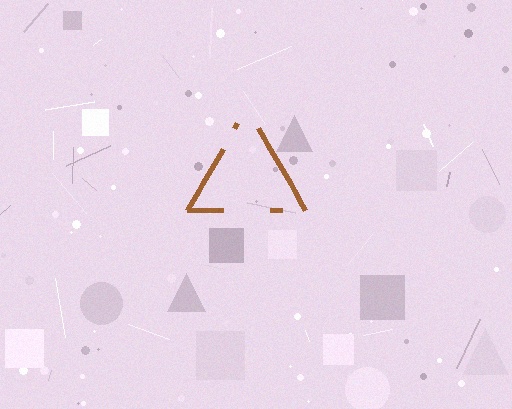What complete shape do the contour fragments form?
The contour fragments form a triangle.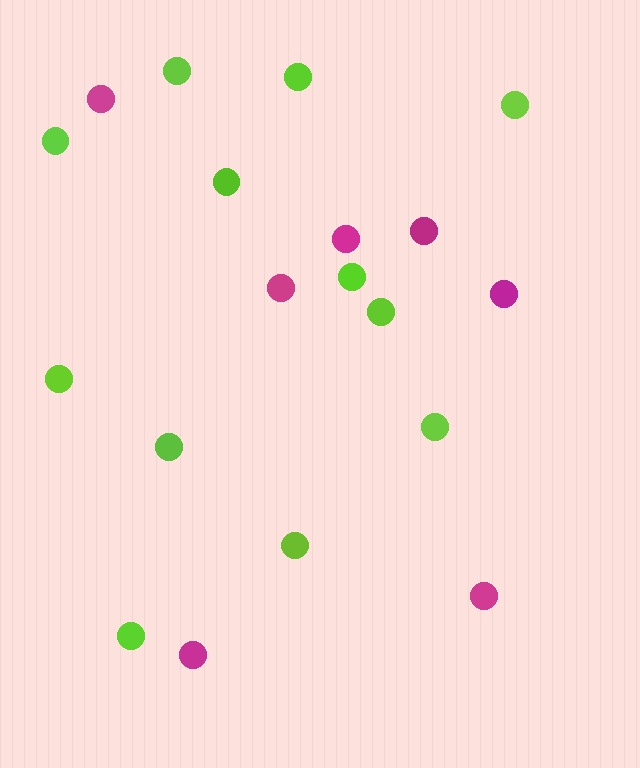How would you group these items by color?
There are 2 groups: one group of lime circles (12) and one group of magenta circles (7).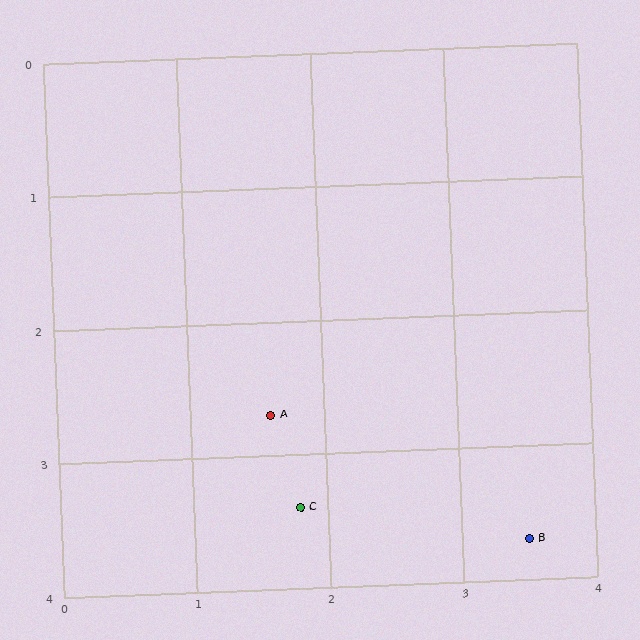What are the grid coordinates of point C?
Point C is at approximately (1.8, 3.4).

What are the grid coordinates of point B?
Point B is at approximately (3.5, 3.7).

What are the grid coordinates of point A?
Point A is at approximately (1.6, 2.7).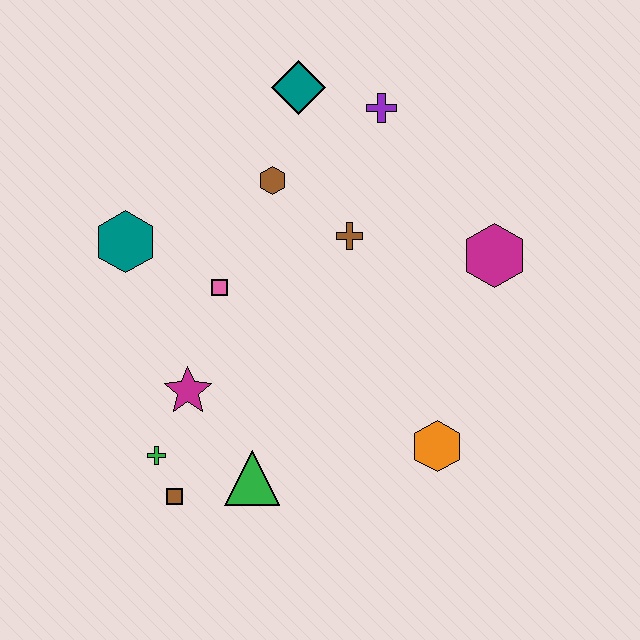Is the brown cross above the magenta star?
Yes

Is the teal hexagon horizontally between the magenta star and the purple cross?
No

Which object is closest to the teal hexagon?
The pink square is closest to the teal hexagon.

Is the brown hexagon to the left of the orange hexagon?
Yes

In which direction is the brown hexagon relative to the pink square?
The brown hexagon is above the pink square.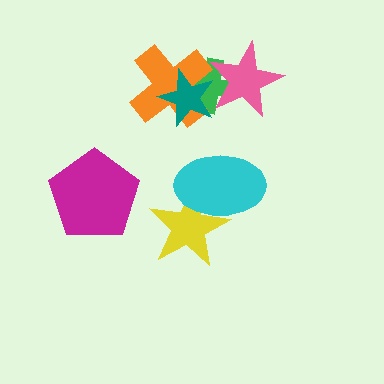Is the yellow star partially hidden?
Yes, it is partially covered by another shape.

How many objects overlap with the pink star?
3 objects overlap with the pink star.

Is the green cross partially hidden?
Yes, it is partially covered by another shape.